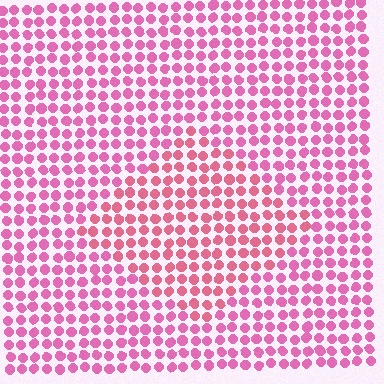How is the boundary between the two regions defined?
The boundary is defined purely by a slight shift in hue (about 19 degrees). Spacing, size, and orientation are identical on both sides.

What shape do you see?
I see a diamond.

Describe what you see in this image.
The image is filled with small pink elements in a uniform arrangement. A diamond-shaped region is visible where the elements are tinted to a slightly different hue, forming a subtle color boundary.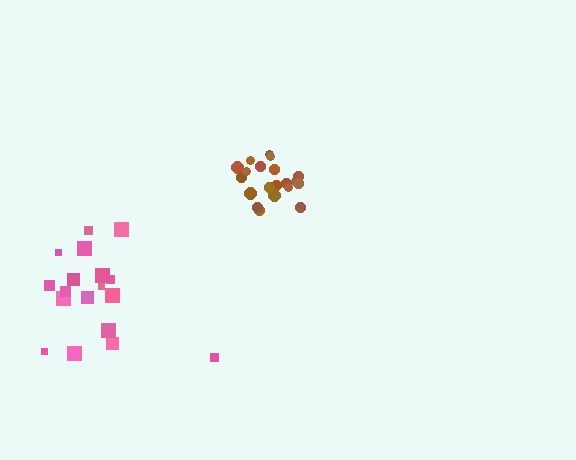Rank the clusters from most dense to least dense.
brown, pink.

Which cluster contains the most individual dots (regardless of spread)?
Brown (20).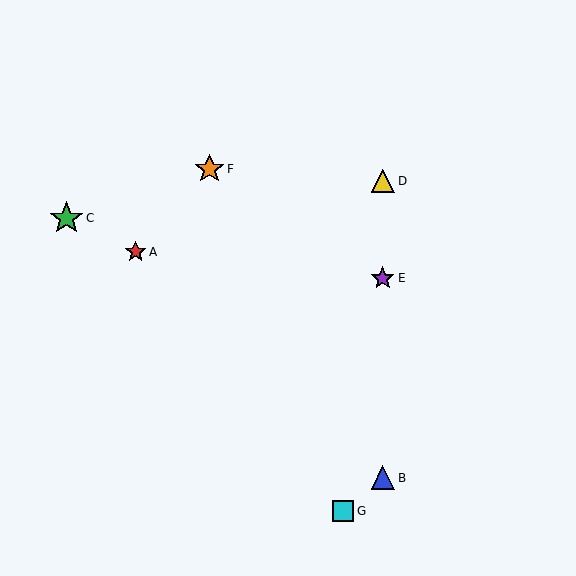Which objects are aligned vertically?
Objects B, D, E are aligned vertically.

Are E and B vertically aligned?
Yes, both are at x≈383.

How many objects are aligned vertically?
3 objects (B, D, E) are aligned vertically.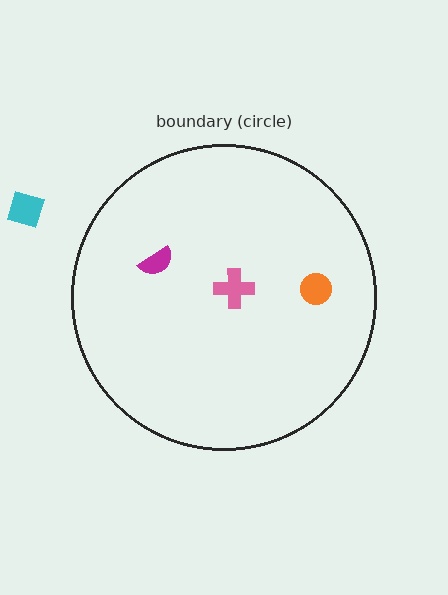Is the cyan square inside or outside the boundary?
Outside.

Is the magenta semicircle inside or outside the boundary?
Inside.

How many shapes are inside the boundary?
3 inside, 1 outside.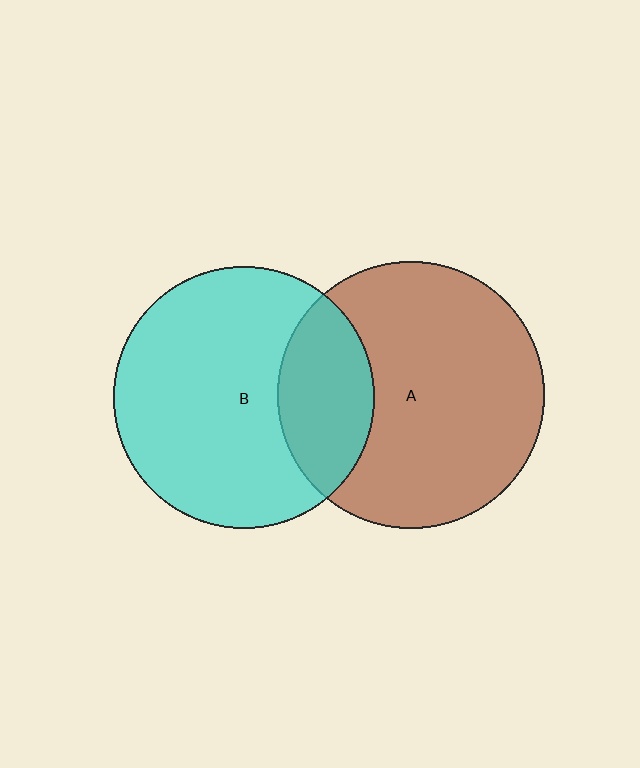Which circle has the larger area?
Circle A (brown).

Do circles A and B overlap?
Yes.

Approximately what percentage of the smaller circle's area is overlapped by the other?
Approximately 25%.